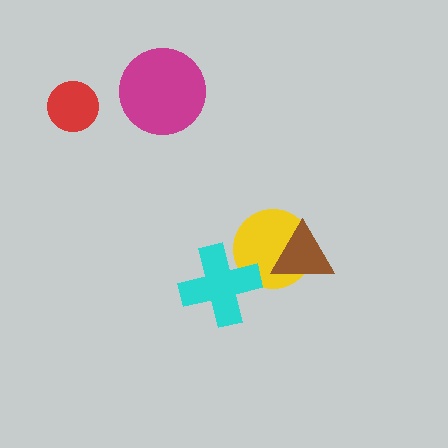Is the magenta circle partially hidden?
No, no other shape covers it.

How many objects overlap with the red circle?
0 objects overlap with the red circle.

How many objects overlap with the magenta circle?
0 objects overlap with the magenta circle.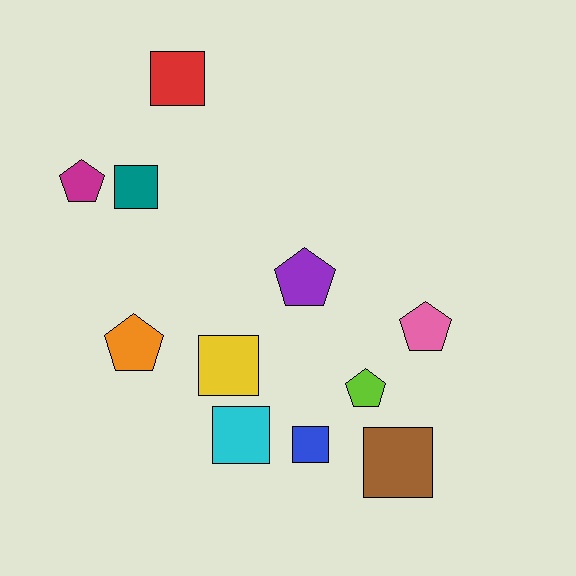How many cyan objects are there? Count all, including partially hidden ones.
There is 1 cyan object.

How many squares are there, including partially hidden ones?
There are 6 squares.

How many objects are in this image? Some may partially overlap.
There are 11 objects.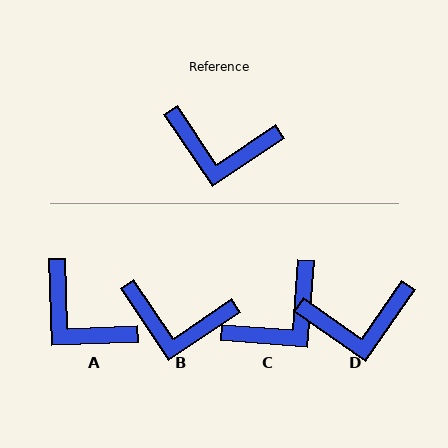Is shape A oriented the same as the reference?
No, it is off by about 32 degrees.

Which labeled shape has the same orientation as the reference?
B.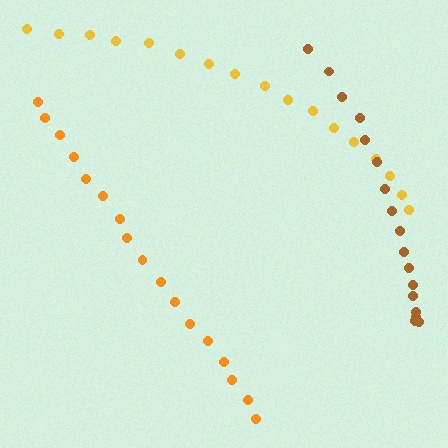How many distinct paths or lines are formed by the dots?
There are 3 distinct paths.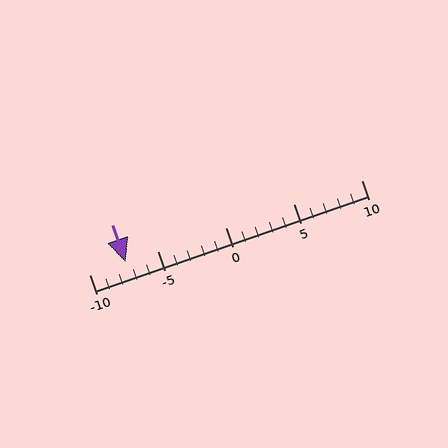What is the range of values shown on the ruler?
The ruler shows values from -10 to 10.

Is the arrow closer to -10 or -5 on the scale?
The arrow is closer to -5.